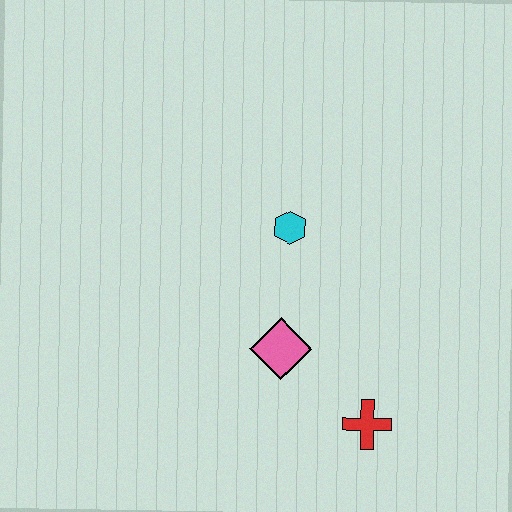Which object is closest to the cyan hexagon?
The pink diamond is closest to the cyan hexagon.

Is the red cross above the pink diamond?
No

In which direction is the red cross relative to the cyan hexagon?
The red cross is below the cyan hexagon.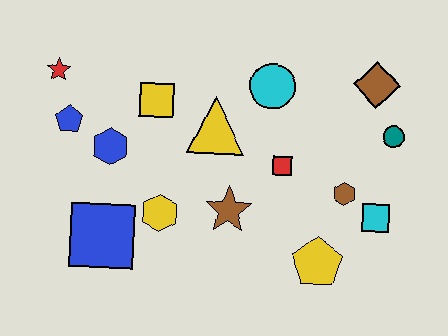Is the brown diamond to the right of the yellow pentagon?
Yes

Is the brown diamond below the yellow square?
No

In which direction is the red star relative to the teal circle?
The red star is to the left of the teal circle.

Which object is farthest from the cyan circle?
The blue square is farthest from the cyan circle.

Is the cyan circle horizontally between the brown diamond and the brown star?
Yes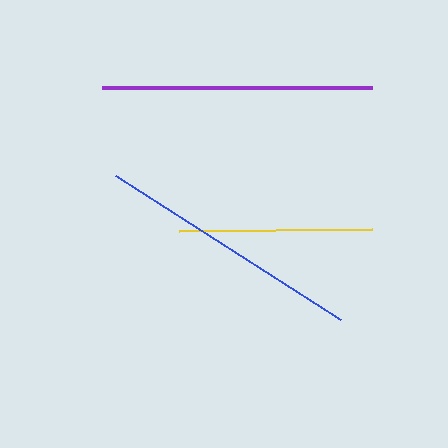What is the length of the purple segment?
The purple segment is approximately 270 pixels long.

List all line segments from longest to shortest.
From longest to shortest: purple, blue, yellow.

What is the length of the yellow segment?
The yellow segment is approximately 194 pixels long.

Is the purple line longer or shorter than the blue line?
The purple line is longer than the blue line.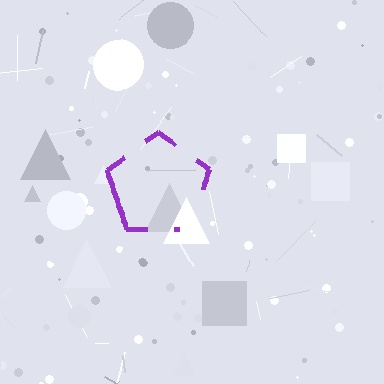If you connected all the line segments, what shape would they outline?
They would outline a pentagon.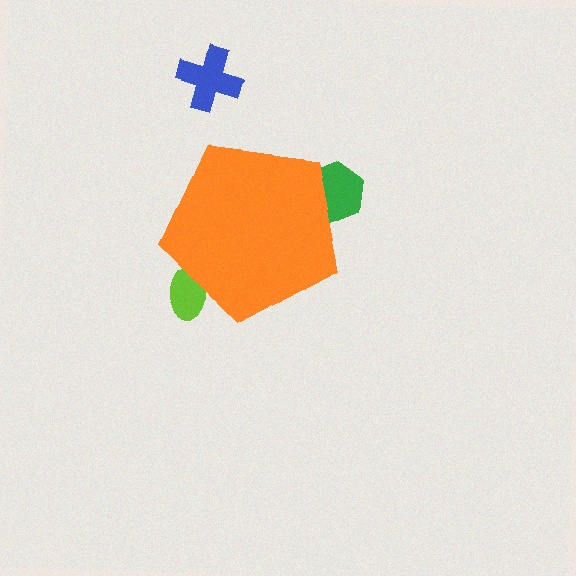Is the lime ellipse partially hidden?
Yes, the lime ellipse is partially hidden behind the orange pentagon.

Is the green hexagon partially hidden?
Yes, the green hexagon is partially hidden behind the orange pentagon.